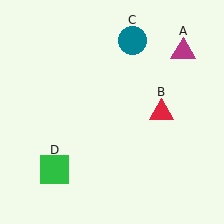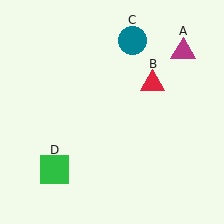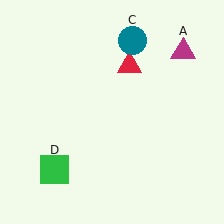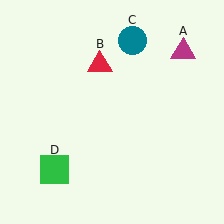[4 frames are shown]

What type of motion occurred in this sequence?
The red triangle (object B) rotated counterclockwise around the center of the scene.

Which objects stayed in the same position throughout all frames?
Magenta triangle (object A) and teal circle (object C) and green square (object D) remained stationary.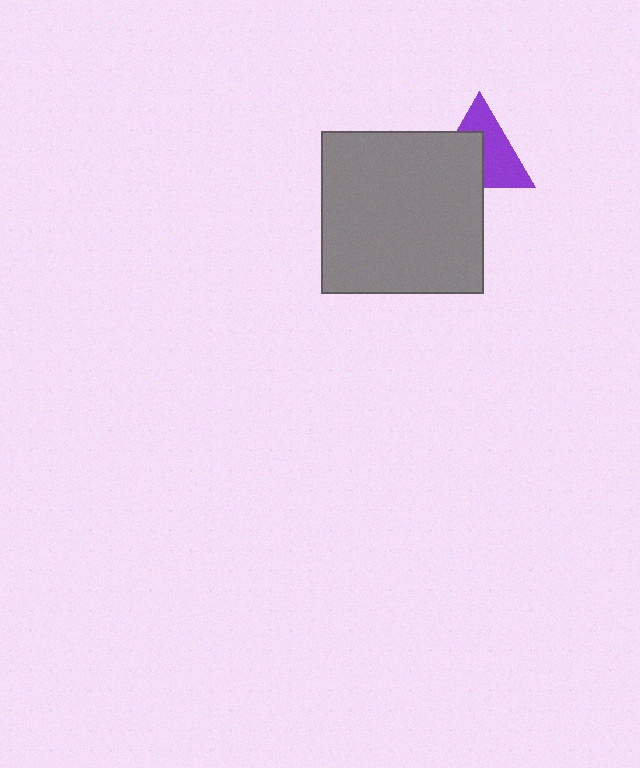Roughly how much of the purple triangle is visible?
About half of it is visible (roughly 55%).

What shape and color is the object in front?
The object in front is a gray square.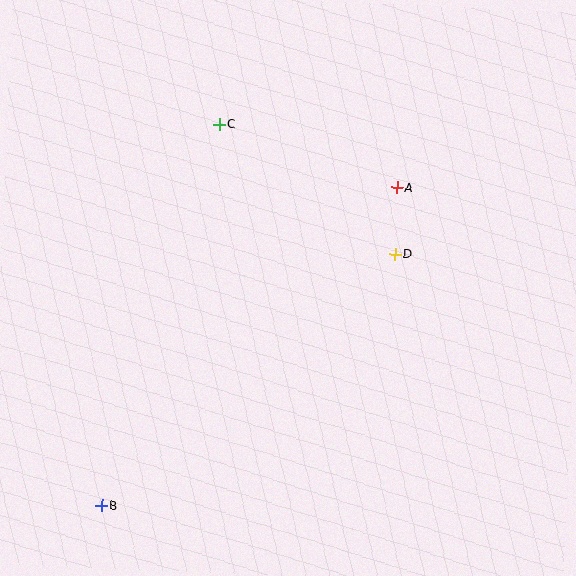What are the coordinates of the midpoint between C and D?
The midpoint between C and D is at (307, 189).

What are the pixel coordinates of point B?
Point B is at (102, 505).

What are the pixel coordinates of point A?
Point A is at (397, 187).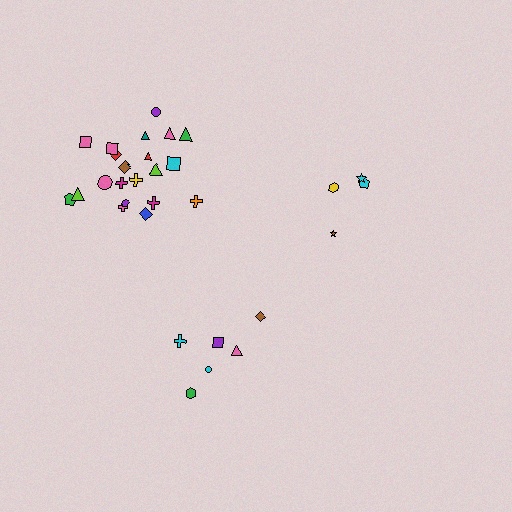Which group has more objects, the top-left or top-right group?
The top-left group.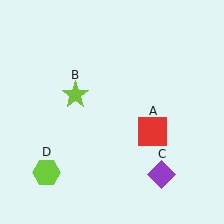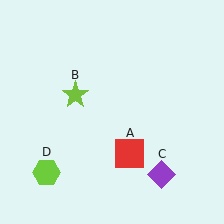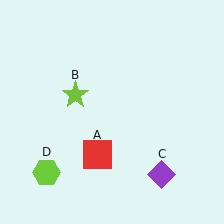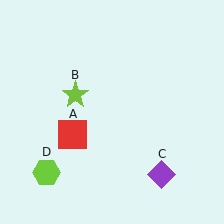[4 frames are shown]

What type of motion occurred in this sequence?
The red square (object A) rotated clockwise around the center of the scene.